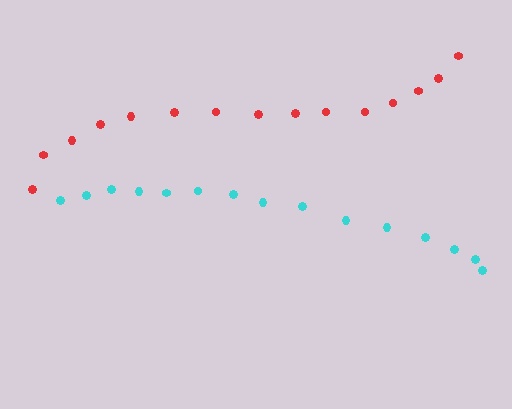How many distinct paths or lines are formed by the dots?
There are 2 distinct paths.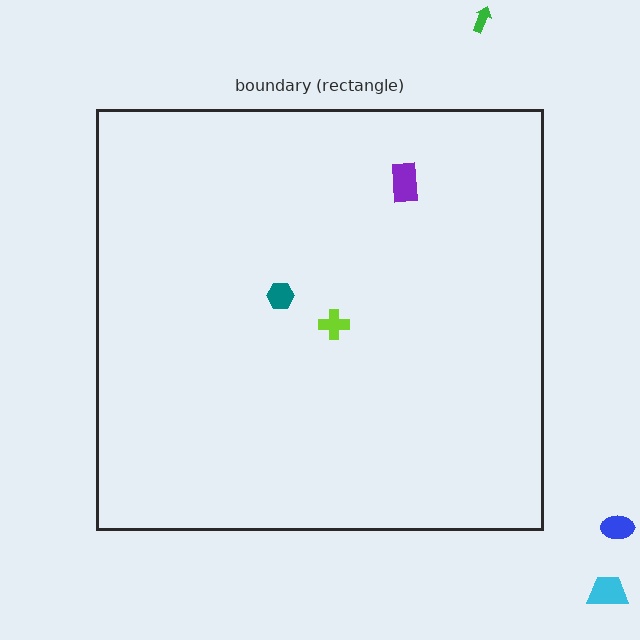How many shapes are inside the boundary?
3 inside, 3 outside.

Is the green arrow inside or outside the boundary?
Outside.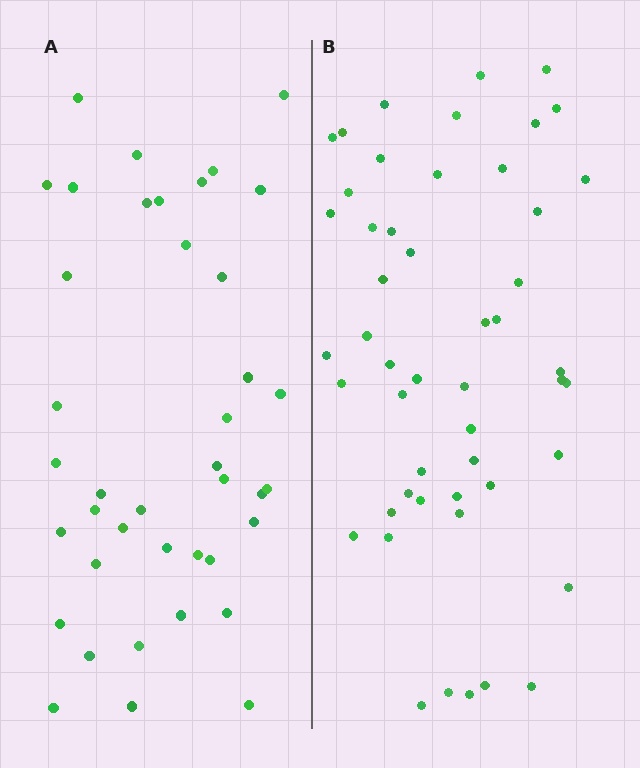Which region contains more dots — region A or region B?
Region B (the right region) has more dots.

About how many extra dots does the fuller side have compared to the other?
Region B has roughly 10 or so more dots than region A.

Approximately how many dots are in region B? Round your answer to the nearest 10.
About 50 dots.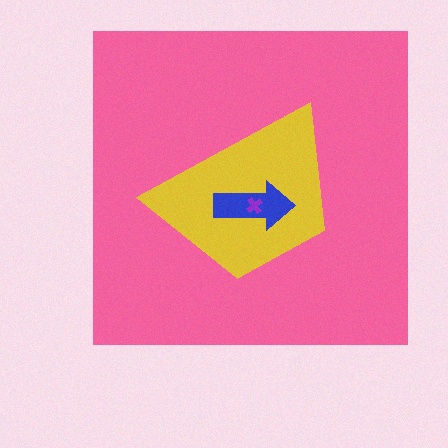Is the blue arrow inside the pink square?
Yes.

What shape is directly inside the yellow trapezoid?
The blue arrow.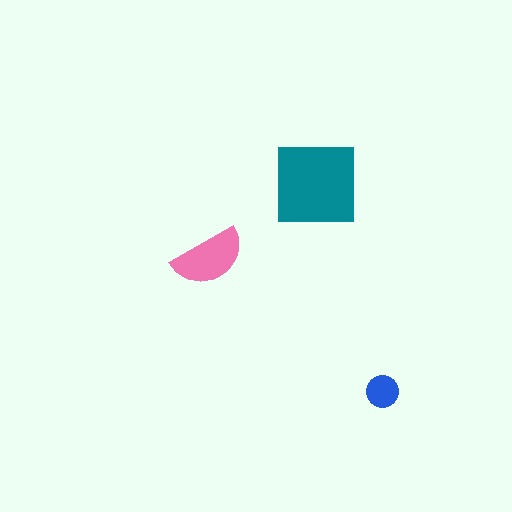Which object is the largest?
The teal square.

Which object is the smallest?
The blue circle.